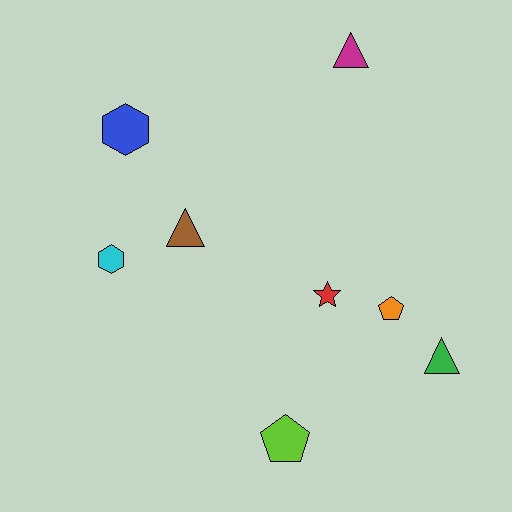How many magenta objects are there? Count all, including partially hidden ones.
There is 1 magenta object.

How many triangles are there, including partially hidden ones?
There are 3 triangles.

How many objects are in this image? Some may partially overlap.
There are 8 objects.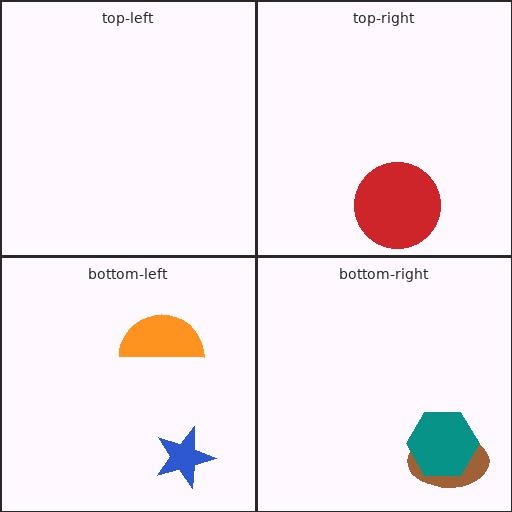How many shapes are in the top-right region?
1.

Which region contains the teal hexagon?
The bottom-right region.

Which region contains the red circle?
The top-right region.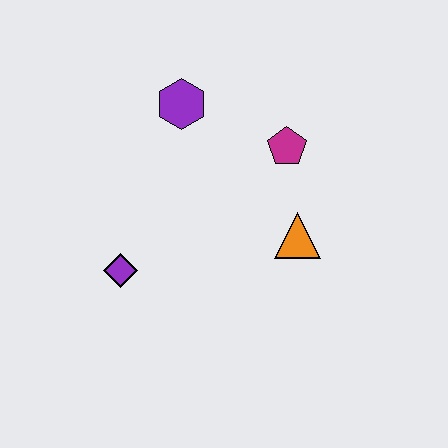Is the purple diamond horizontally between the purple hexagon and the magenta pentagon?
No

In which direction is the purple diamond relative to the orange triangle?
The purple diamond is to the left of the orange triangle.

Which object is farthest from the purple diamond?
The magenta pentagon is farthest from the purple diamond.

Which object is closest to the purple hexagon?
The magenta pentagon is closest to the purple hexagon.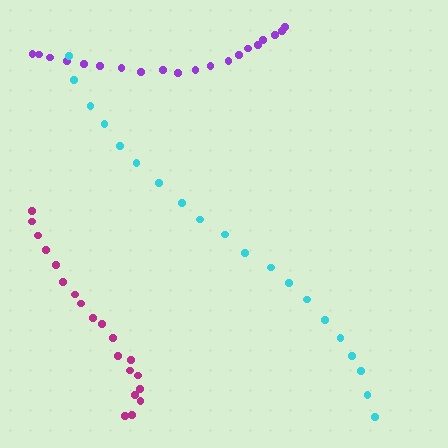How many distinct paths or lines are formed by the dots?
There are 3 distinct paths.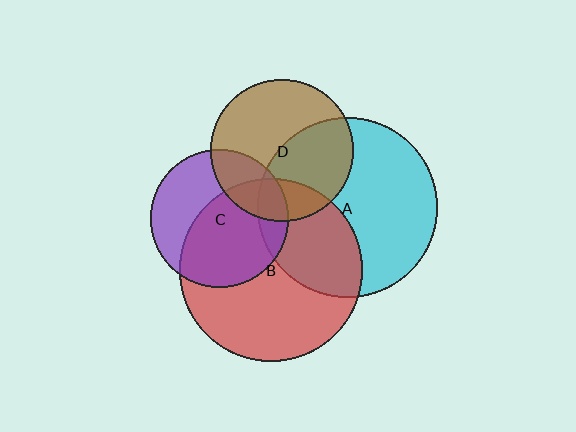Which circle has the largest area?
Circle B (red).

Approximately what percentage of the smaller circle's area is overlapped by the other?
Approximately 60%.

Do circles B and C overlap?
Yes.